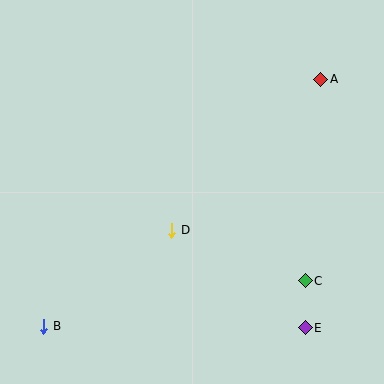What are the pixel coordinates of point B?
Point B is at (44, 326).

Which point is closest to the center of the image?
Point D at (172, 230) is closest to the center.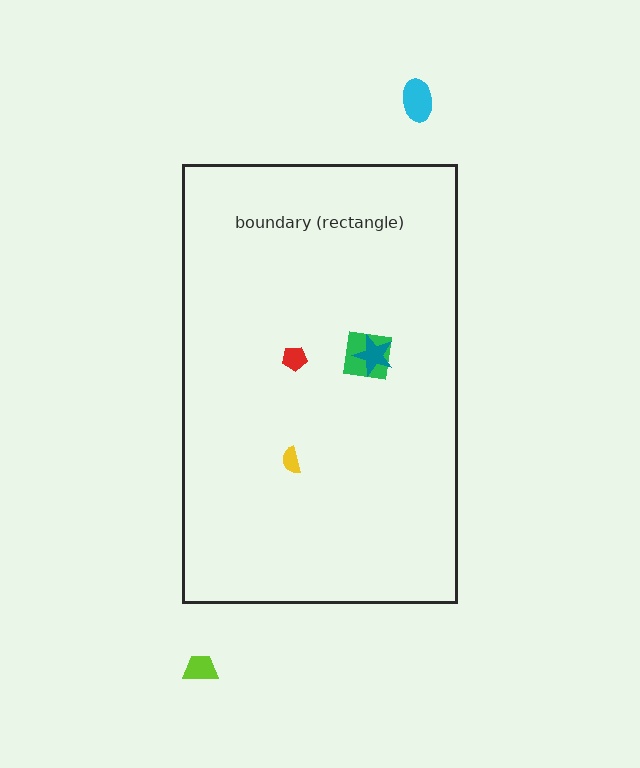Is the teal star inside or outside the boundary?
Inside.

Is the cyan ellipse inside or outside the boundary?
Outside.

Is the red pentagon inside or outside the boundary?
Inside.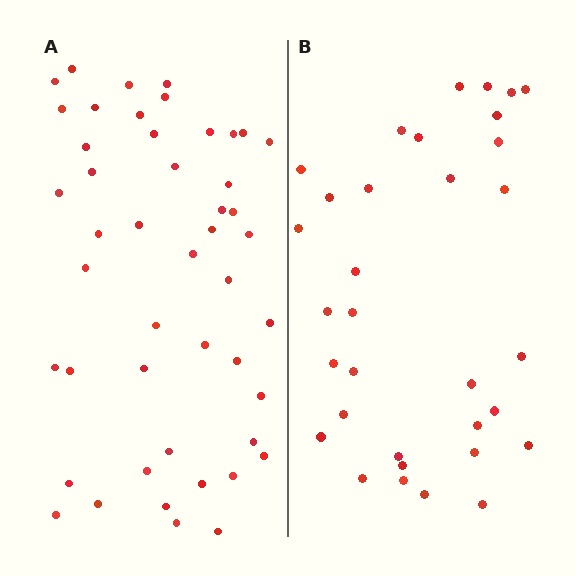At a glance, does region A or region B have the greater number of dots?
Region A (the left region) has more dots.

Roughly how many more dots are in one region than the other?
Region A has approximately 15 more dots than region B.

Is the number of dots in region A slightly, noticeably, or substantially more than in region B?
Region A has noticeably more, but not dramatically so. The ratio is roughly 1.4 to 1.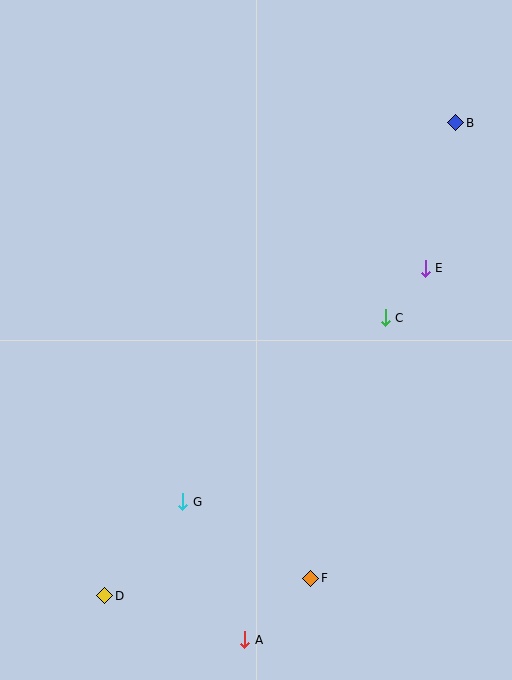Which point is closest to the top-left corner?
Point B is closest to the top-left corner.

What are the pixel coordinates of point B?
Point B is at (456, 123).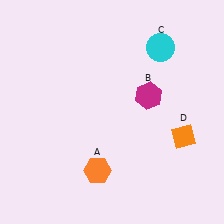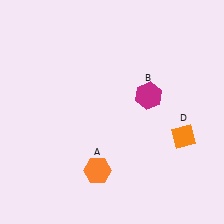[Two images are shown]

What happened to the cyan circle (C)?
The cyan circle (C) was removed in Image 2. It was in the top-right area of Image 1.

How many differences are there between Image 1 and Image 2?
There is 1 difference between the two images.